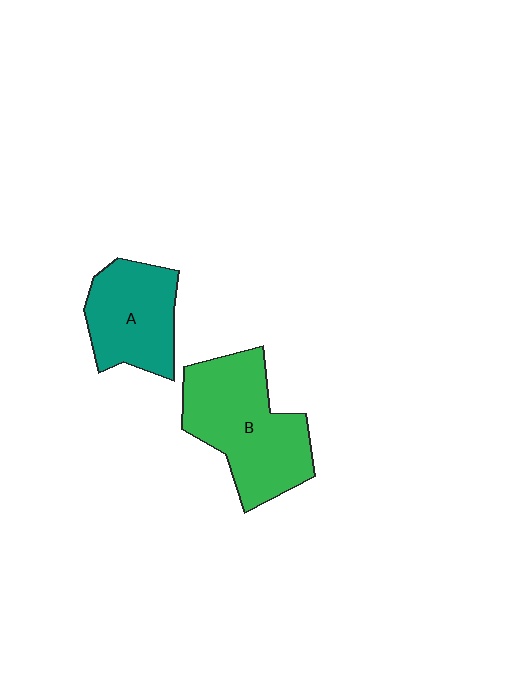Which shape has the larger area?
Shape B (green).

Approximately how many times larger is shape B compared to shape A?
Approximately 1.4 times.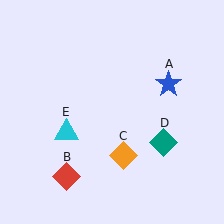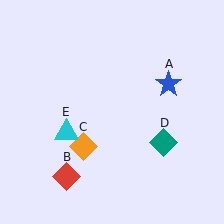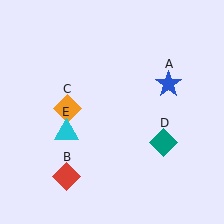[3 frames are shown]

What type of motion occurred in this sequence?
The orange diamond (object C) rotated clockwise around the center of the scene.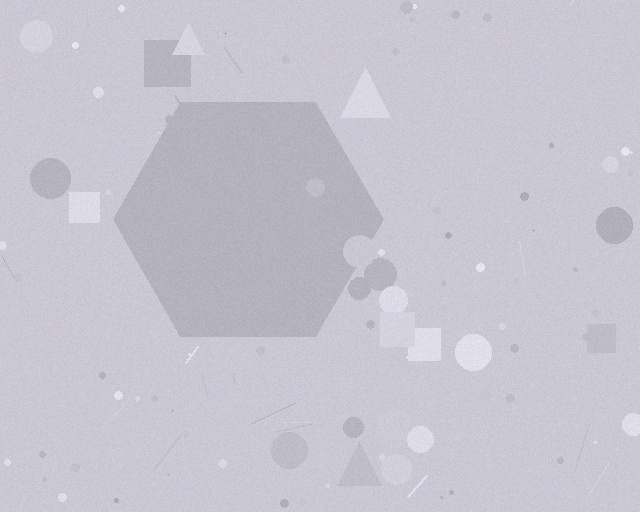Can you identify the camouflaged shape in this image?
The camouflaged shape is a hexagon.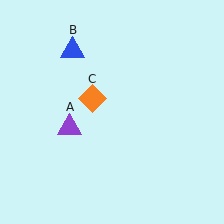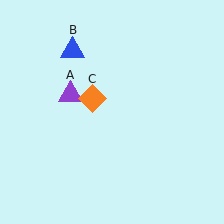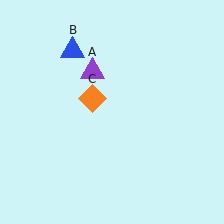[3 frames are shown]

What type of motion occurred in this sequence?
The purple triangle (object A) rotated clockwise around the center of the scene.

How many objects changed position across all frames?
1 object changed position: purple triangle (object A).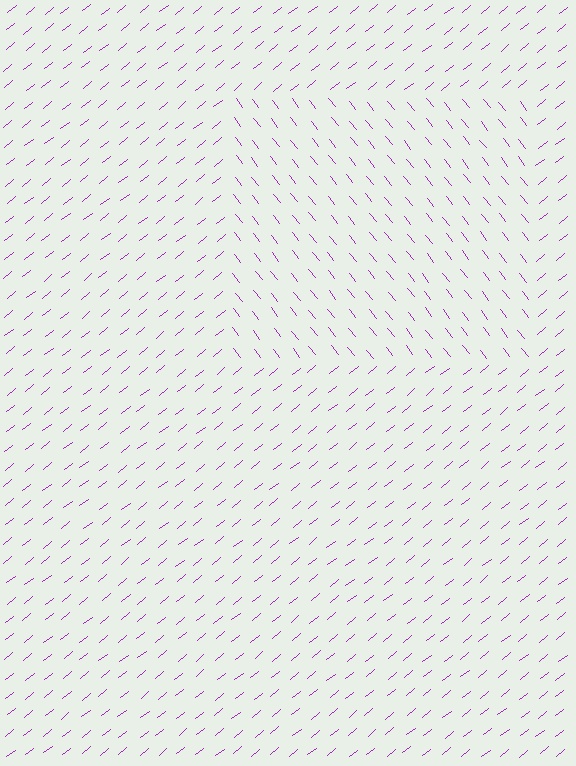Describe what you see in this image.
The image is filled with small purple line segments. A rectangle region in the image has lines oriented differently from the surrounding lines, creating a visible texture boundary.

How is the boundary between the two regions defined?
The boundary is defined purely by a change in line orientation (approximately 90 degrees difference). All lines are the same color and thickness.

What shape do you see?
I see a rectangle.